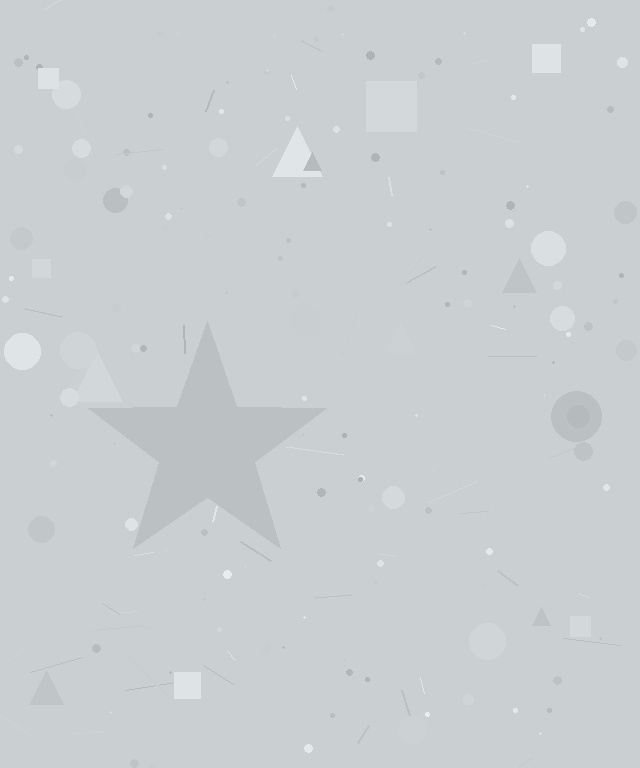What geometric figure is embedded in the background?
A star is embedded in the background.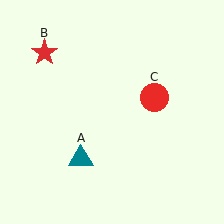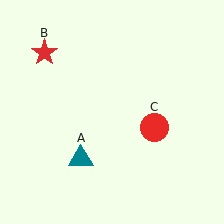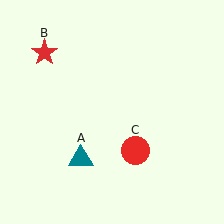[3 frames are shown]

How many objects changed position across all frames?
1 object changed position: red circle (object C).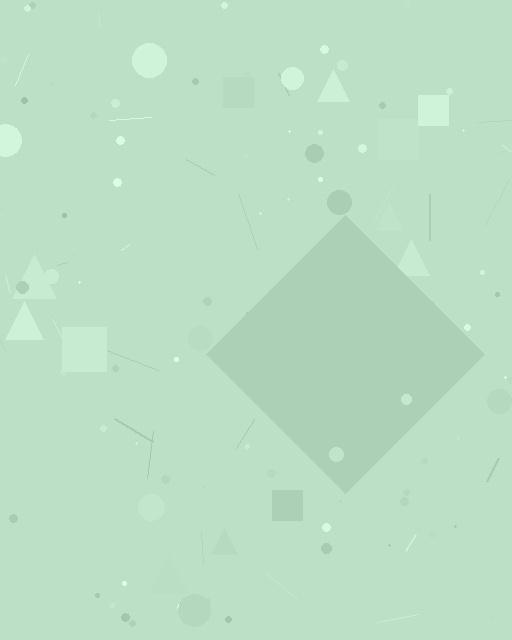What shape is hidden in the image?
A diamond is hidden in the image.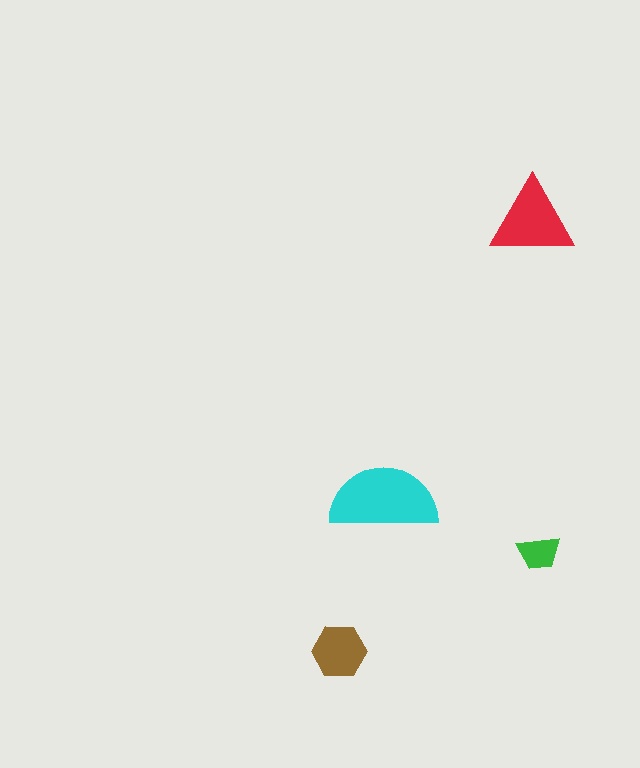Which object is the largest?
The cyan semicircle.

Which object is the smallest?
The green trapezoid.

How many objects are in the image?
There are 4 objects in the image.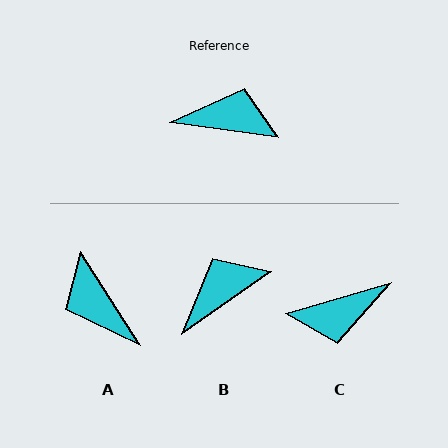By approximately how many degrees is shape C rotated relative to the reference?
Approximately 156 degrees clockwise.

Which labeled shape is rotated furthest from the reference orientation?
C, about 156 degrees away.